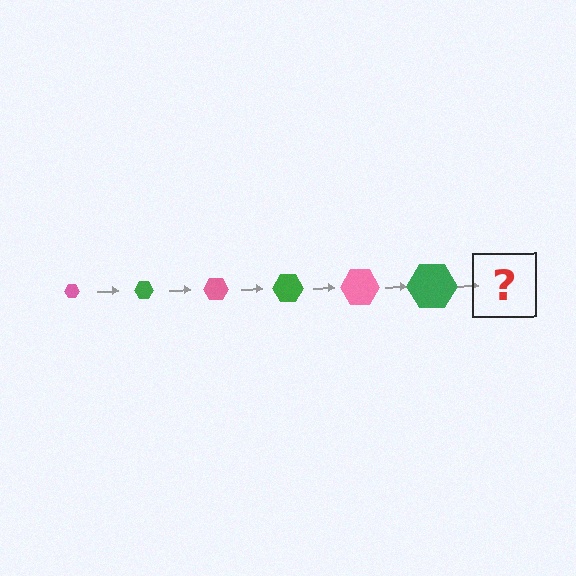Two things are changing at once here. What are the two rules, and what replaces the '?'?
The two rules are that the hexagon grows larger each step and the color cycles through pink and green. The '?' should be a pink hexagon, larger than the previous one.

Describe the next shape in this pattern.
It should be a pink hexagon, larger than the previous one.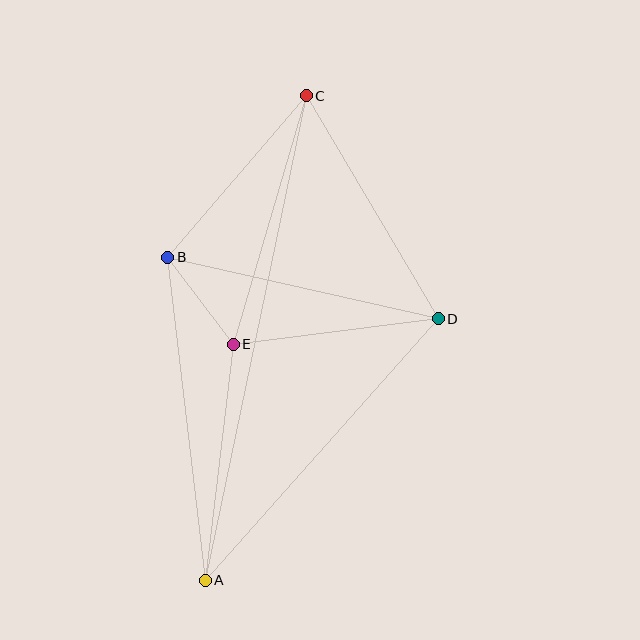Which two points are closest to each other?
Points B and E are closest to each other.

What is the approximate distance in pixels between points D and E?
The distance between D and E is approximately 207 pixels.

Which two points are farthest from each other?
Points A and C are farthest from each other.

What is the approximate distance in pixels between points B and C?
The distance between B and C is approximately 213 pixels.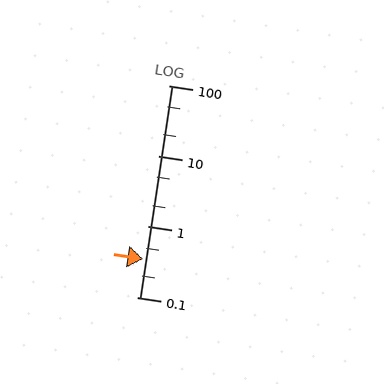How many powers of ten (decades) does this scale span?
The scale spans 3 decades, from 0.1 to 100.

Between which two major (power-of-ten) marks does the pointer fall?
The pointer is between 0.1 and 1.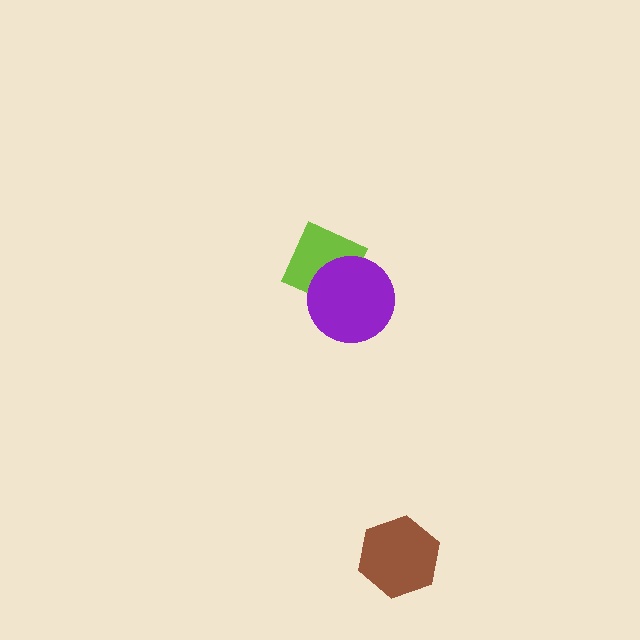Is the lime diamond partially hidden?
Yes, it is partially covered by another shape.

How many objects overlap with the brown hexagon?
0 objects overlap with the brown hexagon.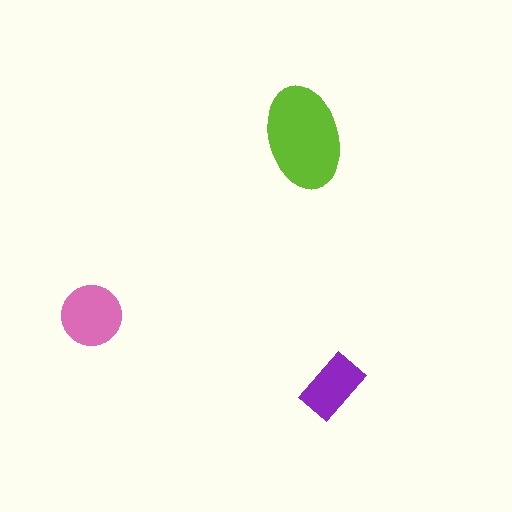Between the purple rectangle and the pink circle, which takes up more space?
The pink circle.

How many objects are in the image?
There are 3 objects in the image.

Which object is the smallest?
The purple rectangle.